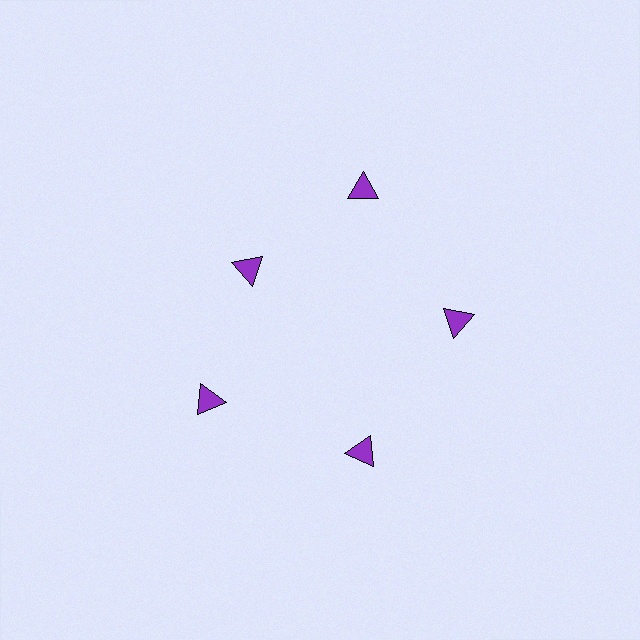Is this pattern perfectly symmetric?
No. The 5 purple triangles are arranged in a ring, but one element near the 10 o'clock position is pulled inward toward the center, breaking the 5-fold rotational symmetry.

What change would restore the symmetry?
The symmetry would be restored by moving it outward, back onto the ring so that all 5 triangles sit at equal angles and equal distance from the center.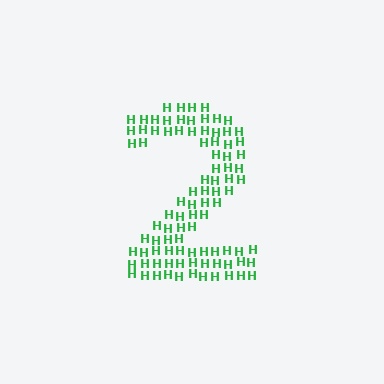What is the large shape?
The large shape is the digit 2.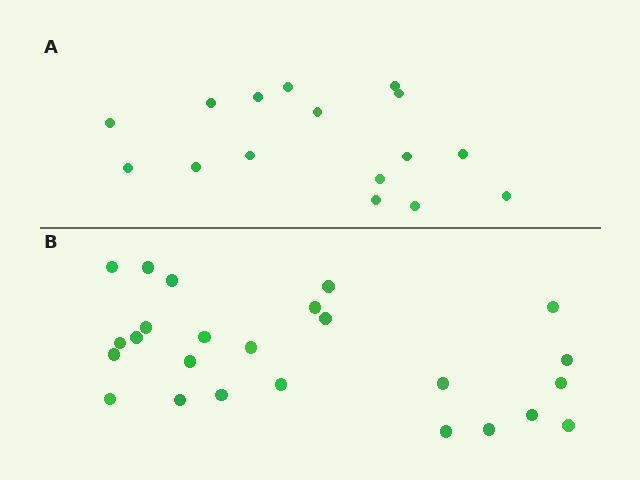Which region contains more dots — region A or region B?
Region B (the bottom region) has more dots.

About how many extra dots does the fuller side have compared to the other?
Region B has roughly 8 or so more dots than region A.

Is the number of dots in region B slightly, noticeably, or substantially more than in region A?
Region B has substantially more. The ratio is roughly 1.6 to 1.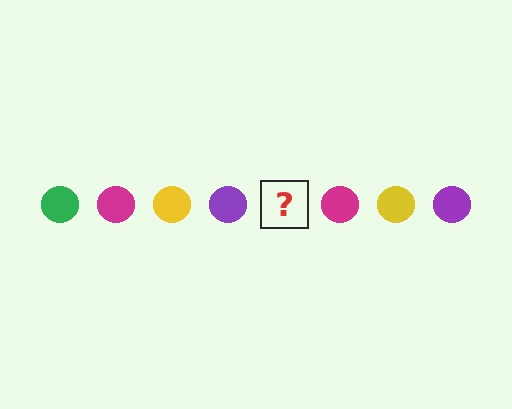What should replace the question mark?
The question mark should be replaced with a green circle.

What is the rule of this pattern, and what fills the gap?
The rule is that the pattern cycles through green, magenta, yellow, purple circles. The gap should be filled with a green circle.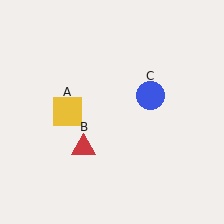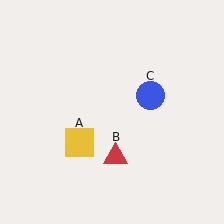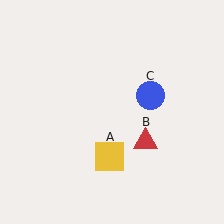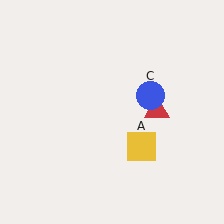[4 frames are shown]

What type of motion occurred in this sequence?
The yellow square (object A), red triangle (object B) rotated counterclockwise around the center of the scene.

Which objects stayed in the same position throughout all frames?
Blue circle (object C) remained stationary.